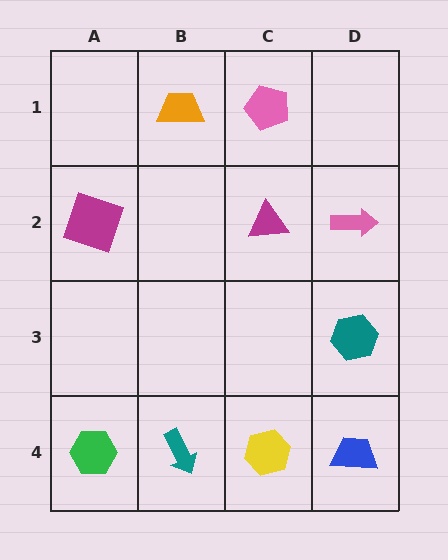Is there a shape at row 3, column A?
No, that cell is empty.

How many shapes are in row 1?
2 shapes.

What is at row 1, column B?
An orange trapezoid.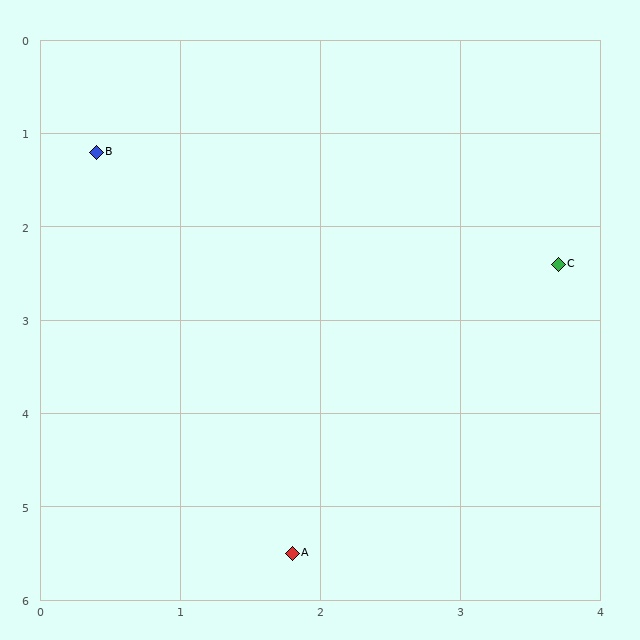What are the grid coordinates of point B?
Point B is at approximately (0.4, 1.2).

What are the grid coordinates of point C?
Point C is at approximately (3.7, 2.4).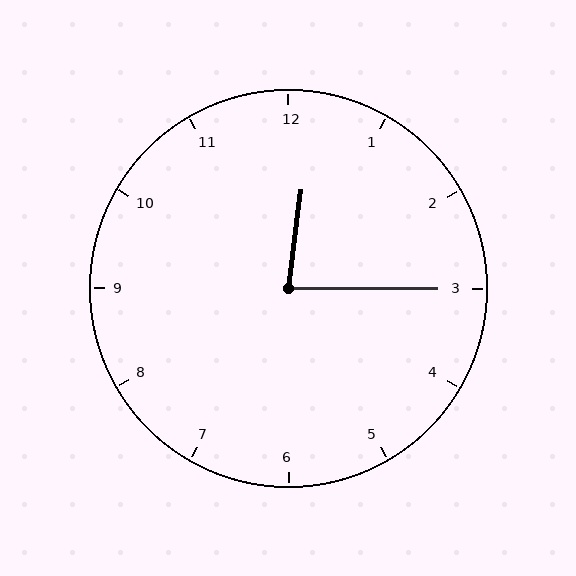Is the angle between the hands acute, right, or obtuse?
It is acute.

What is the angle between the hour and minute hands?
Approximately 82 degrees.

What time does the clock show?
12:15.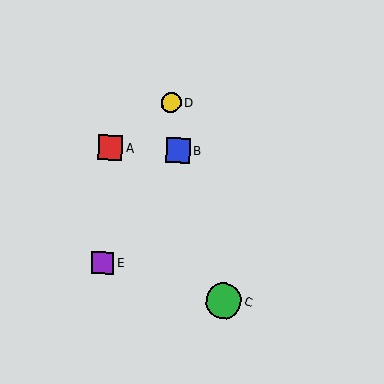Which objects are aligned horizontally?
Objects A, B are aligned horizontally.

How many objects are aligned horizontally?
2 objects (A, B) are aligned horizontally.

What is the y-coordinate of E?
Object E is at y≈263.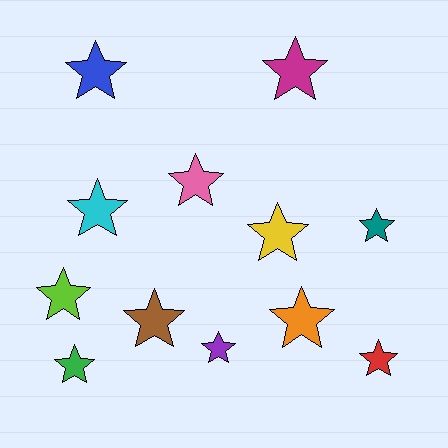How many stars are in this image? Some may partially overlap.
There are 12 stars.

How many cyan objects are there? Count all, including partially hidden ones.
There is 1 cyan object.